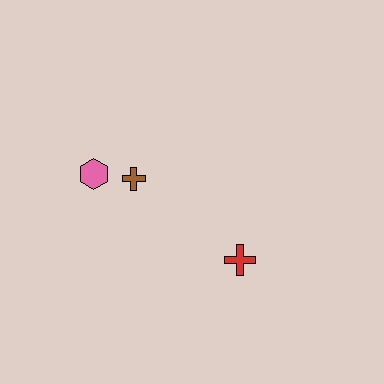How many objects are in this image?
There are 3 objects.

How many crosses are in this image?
There are 2 crosses.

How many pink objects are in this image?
There is 1 pink object.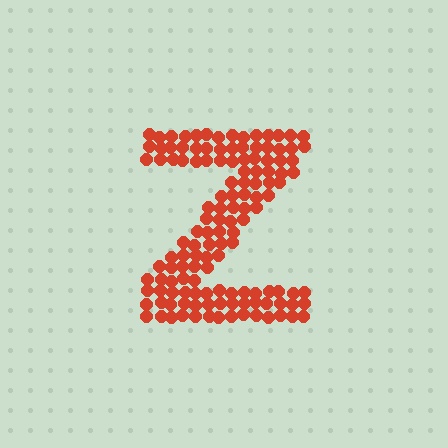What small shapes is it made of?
It is made of small circles.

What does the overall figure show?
The overall figure shows the letter Z.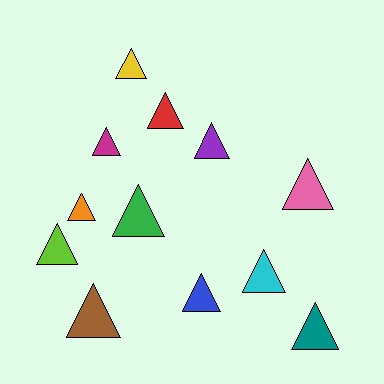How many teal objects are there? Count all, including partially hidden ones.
There is 1 teal object.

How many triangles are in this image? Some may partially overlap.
There are 12 triangles.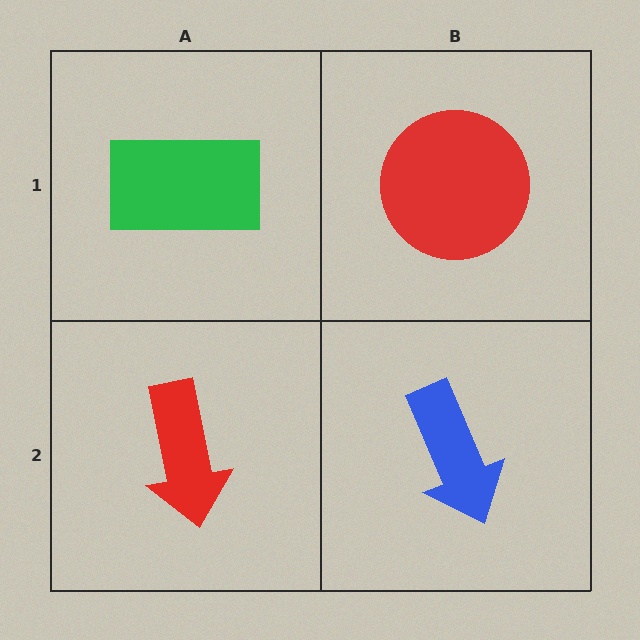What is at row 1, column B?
A red circle.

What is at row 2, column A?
A red arrow.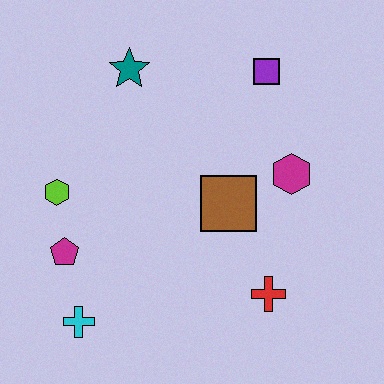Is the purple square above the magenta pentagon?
Yes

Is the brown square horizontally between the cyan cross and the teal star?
No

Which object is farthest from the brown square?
The cyan cross is farthest from the brown square.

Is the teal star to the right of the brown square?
No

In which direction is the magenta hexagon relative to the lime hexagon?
The magenta hexagon is to the right of the lime hexagon.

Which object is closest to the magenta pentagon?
The lime hexagon is closest to the magenta pentagon.